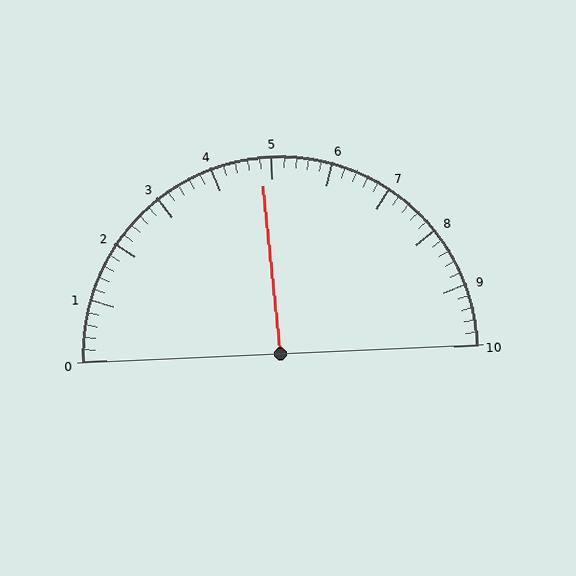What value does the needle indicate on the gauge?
The needle indicates approximately 4.8.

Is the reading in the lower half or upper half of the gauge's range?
The reading is in the lower half of the range (0 to 10).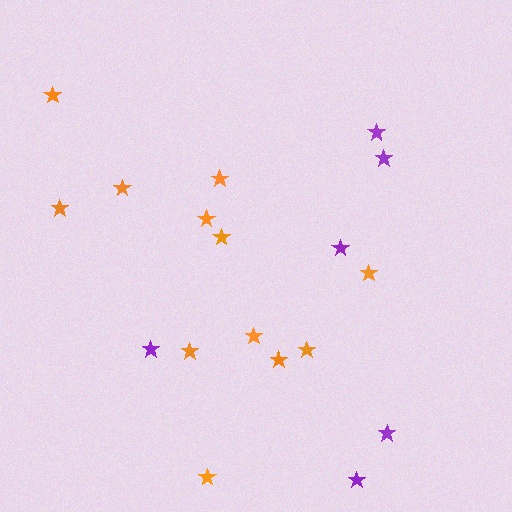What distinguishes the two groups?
There are 2 groups: one group of orange stars (12) and one group of purple stars (6).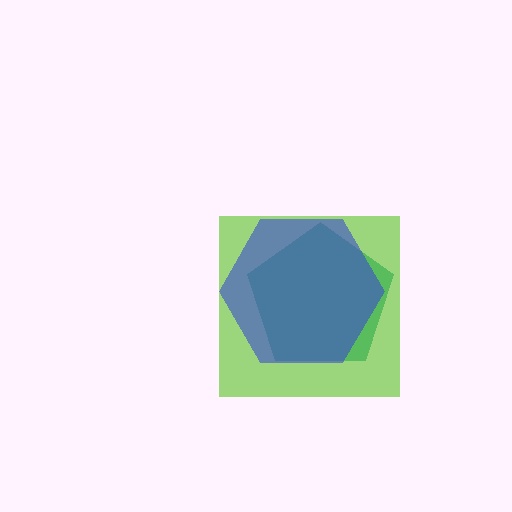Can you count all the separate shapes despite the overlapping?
Yes, there are 3 separate shapes.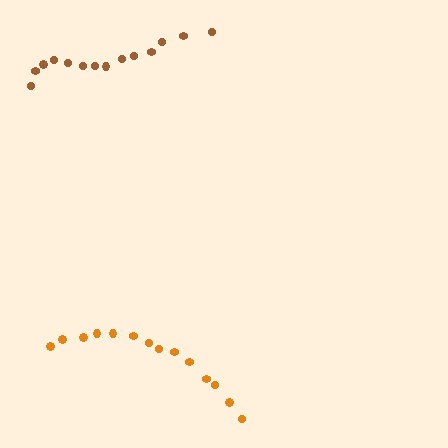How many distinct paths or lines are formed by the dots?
There are 2 distinct paths.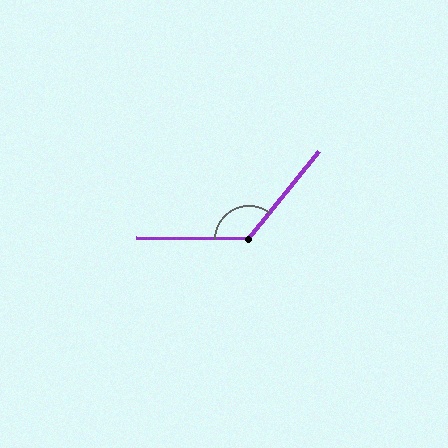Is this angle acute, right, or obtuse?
It is obtuse.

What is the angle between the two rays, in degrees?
Approximately 128 degrees.